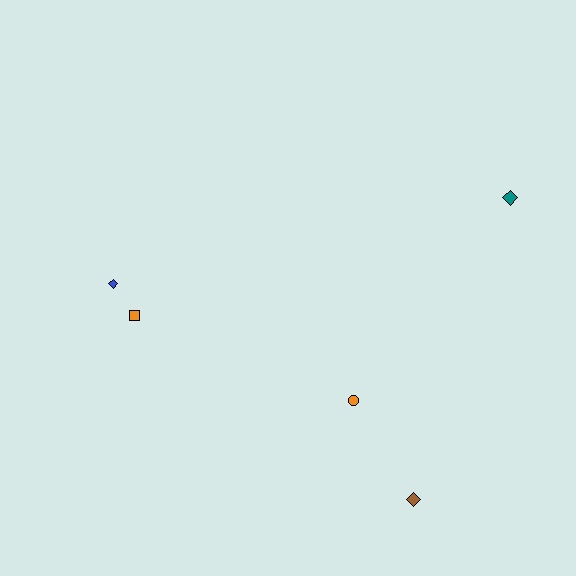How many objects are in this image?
There are 5 objects.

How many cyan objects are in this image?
There are no cyan objects.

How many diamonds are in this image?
There are 3 diamonds.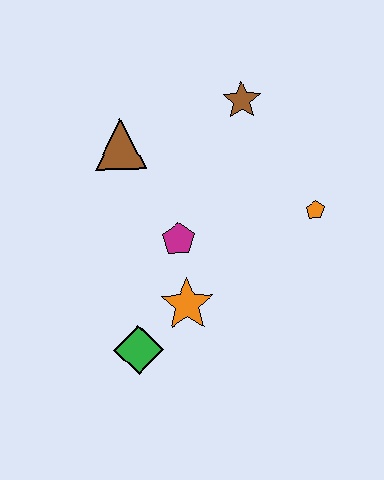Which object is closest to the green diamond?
The orange star is closest to the green diamond.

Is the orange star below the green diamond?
No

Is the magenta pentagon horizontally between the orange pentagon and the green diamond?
Yes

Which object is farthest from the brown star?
The green diamond is farthest from the brown star.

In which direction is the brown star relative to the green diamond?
The brown star is above the green diamond.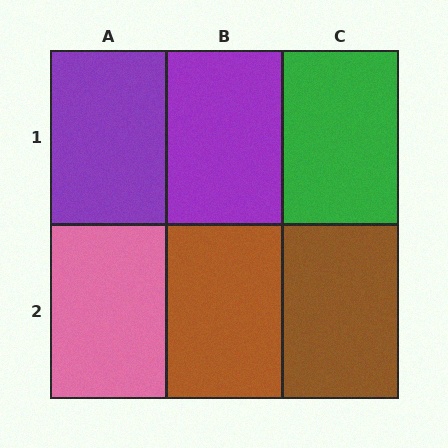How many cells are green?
1 cell is green.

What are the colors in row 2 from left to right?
Pink, brown, brown.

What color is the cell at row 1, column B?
Purple.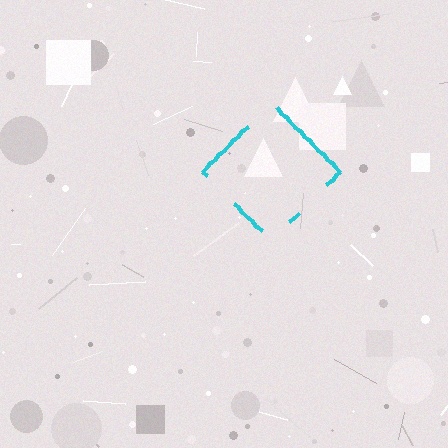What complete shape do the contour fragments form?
The contour fragments form a diamond.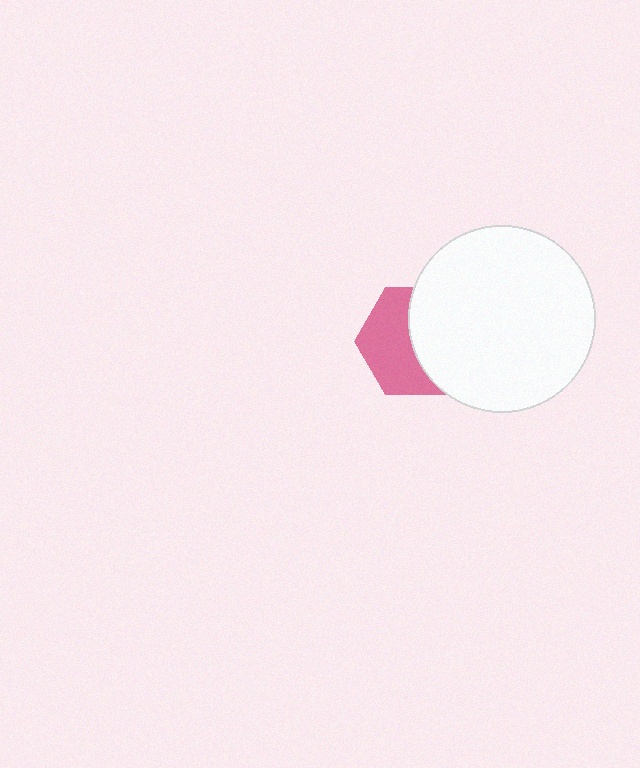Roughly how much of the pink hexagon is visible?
About half of it is visible (roughly 51%).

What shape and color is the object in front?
The object in front is a white circle.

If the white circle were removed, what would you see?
You would see the complete pink hexagon.